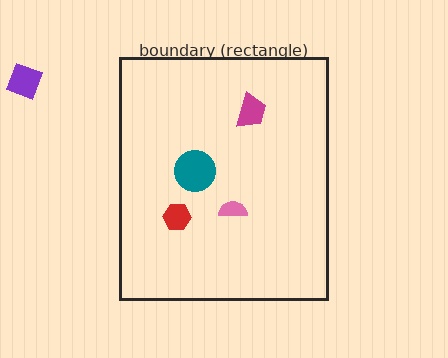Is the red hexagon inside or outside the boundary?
Inside.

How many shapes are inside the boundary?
4 inside, 1 outside.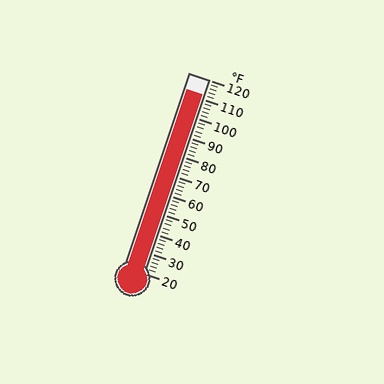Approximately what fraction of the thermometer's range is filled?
The thermometer is filled to approximately 90% of its range.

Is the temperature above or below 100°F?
The temperature is above 100°F.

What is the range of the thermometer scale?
The thermometer scale ranges from 20°F to 120°F.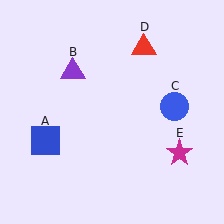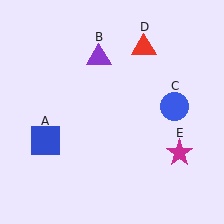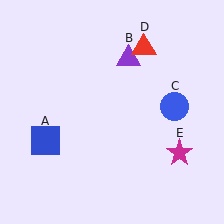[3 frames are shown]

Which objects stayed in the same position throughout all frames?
Blue square (object A) and blue circle (object C) and red triangle (object D) and magenta star (object E) remained stationary.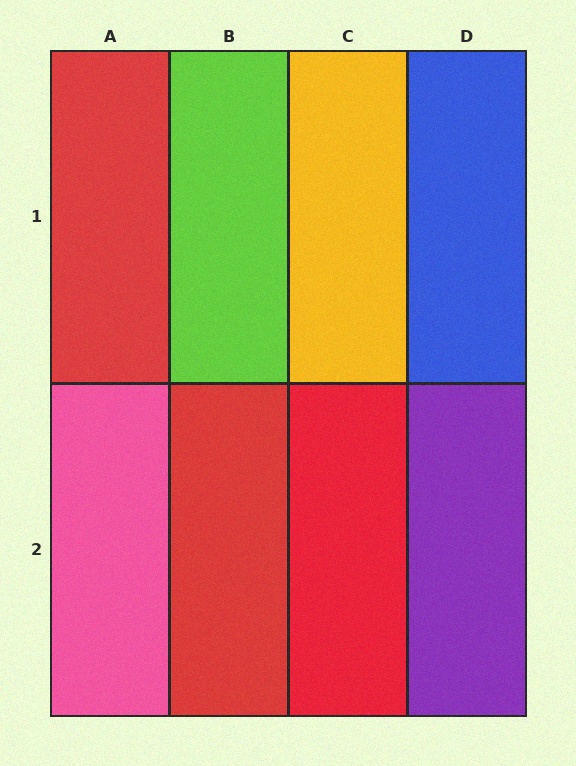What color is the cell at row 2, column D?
Purple.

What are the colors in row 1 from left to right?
Red, lime, yellow, blue.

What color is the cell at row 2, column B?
Red.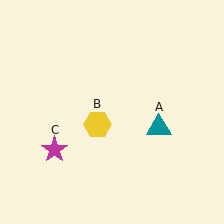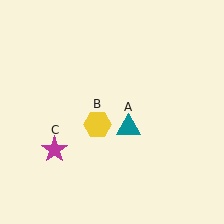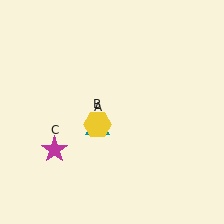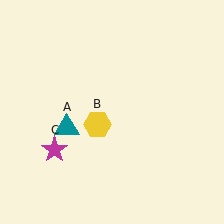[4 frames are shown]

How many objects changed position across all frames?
1 object changed position: teal triangle (object A).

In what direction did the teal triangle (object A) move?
The teal triangle (object A) moved left.